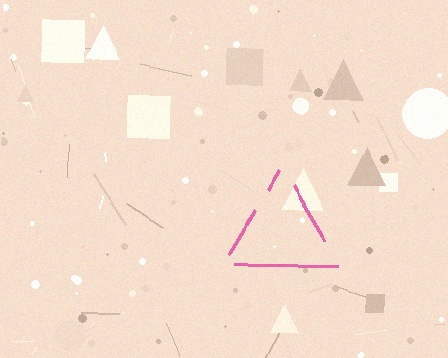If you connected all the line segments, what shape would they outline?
They would outline a triangle.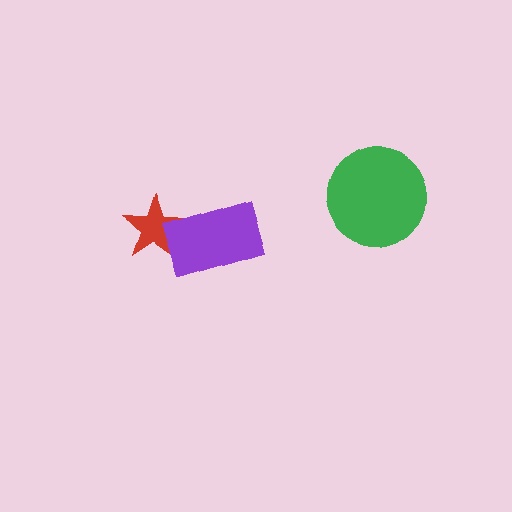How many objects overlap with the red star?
1 object overlaps with the red star.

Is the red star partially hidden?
Yes, it is partially covered by another shape.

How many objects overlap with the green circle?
0 objects overlap with the green circle.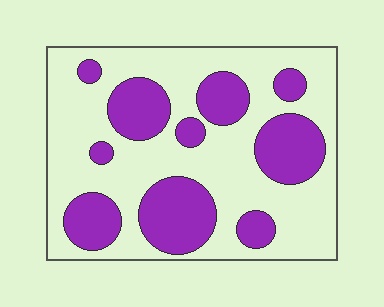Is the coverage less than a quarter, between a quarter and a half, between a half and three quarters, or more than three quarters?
Between a quarter and a half.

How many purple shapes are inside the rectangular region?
10.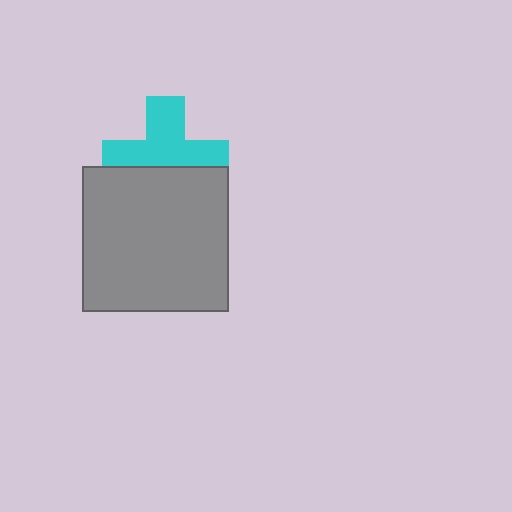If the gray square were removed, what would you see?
You would see the complete cyan cross.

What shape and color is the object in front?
The object in front is a gray square.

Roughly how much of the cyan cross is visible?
About half of it is visible (roughly 59%).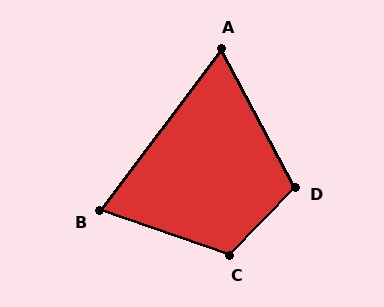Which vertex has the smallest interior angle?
A, at approximately 65 degrees.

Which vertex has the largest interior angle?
C, at approximately 115 degrees.